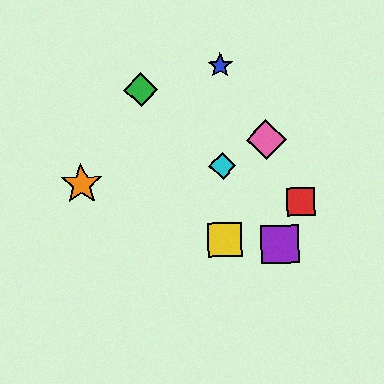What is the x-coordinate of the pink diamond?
The pink diamond is at x≈266.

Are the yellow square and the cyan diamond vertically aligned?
Yes, both are at x≈224.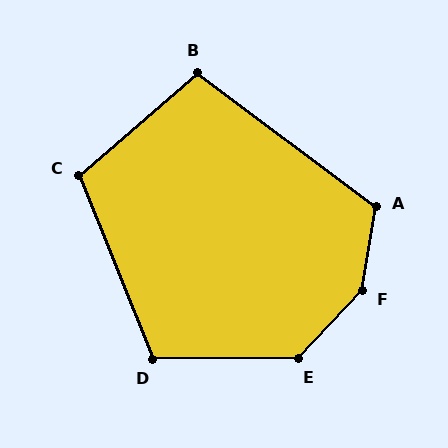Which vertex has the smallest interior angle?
B, at approximately 102 degrees.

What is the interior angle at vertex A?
Approximately 117 degrees (obtuse).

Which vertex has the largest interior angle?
F, at approximately 146 degrees.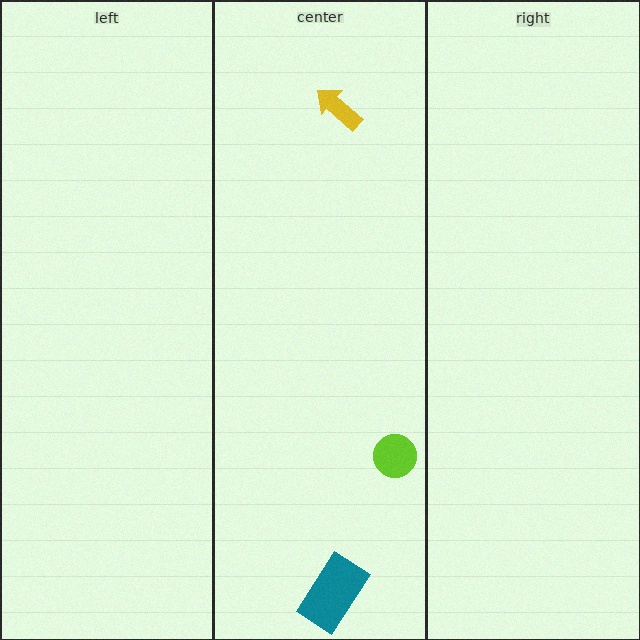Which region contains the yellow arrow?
The center region.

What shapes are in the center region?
The teal rectangle, the yellow arrow, the lime circle.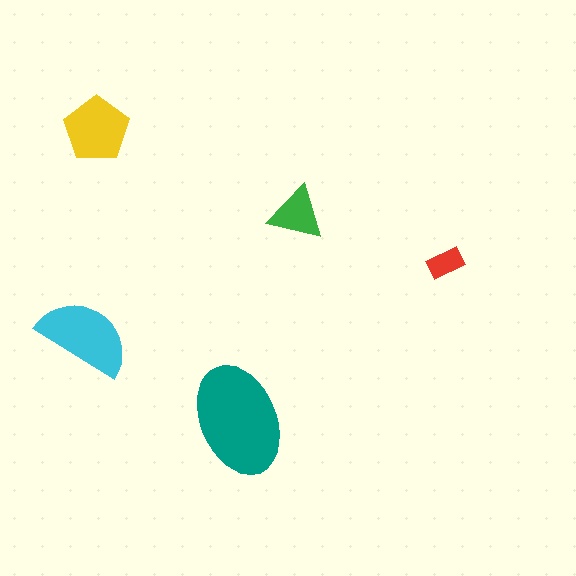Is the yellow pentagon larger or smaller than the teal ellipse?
Smaller.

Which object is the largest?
The teal ellipse.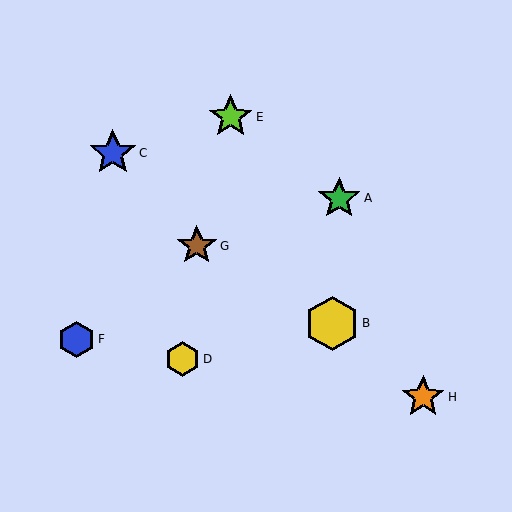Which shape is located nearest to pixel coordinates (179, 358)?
The yellow hexagon (labeled D) at (182, 359) is nearest to that location.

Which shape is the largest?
The yellow hexagon (labeled B) is the largest.